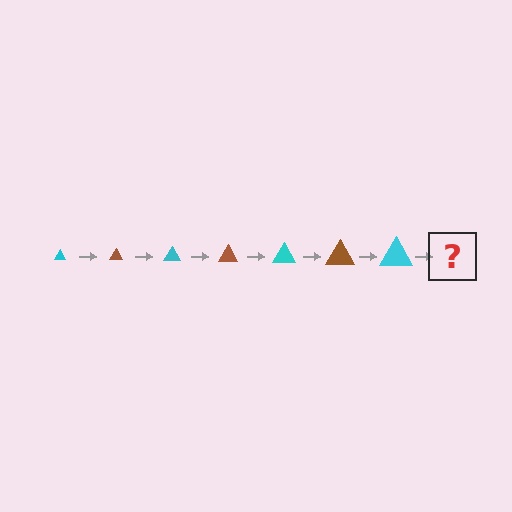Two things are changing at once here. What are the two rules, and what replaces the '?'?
The two rules are that the triangle grows larger each step and the color cycles through cyan and brown. The '?' should be a brown triangle, larger than the previous one.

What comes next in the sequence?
The next element should be a brown triangle, larger than the previous one.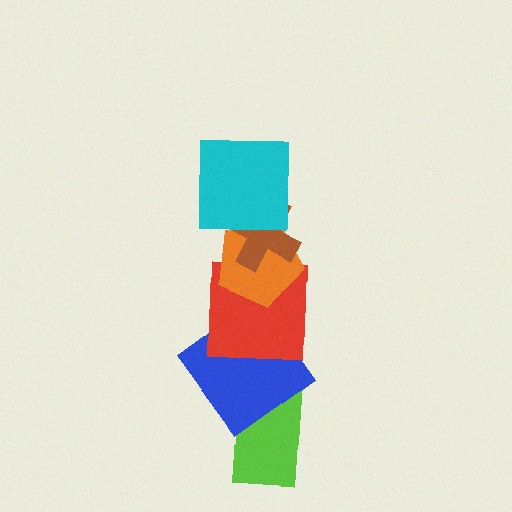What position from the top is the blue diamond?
The blue diamond is 5th from the top.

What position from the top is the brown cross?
The brown cross is 2nd from the top.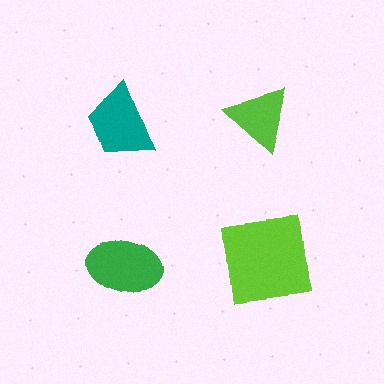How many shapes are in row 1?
2 shapes.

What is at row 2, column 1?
A green ellipse.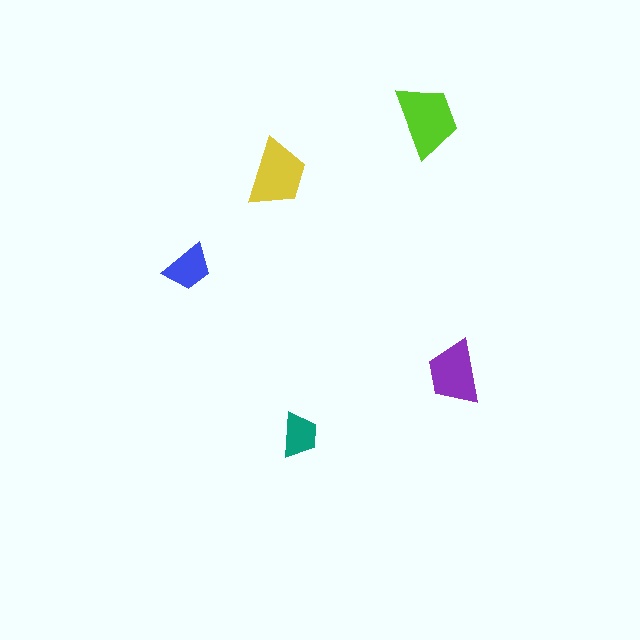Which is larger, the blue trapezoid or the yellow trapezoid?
The yellow one.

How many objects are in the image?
There are 5 objects in the image.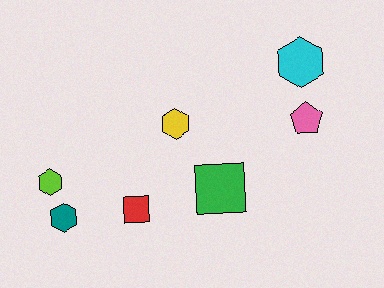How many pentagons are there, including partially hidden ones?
There is 1 pentagon.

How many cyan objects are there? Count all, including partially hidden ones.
There is 1 cyan object.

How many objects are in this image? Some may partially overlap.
There are 7 objects.